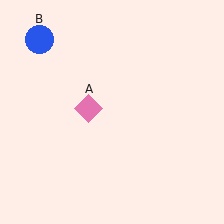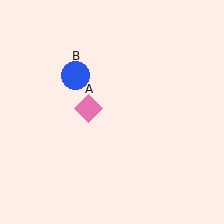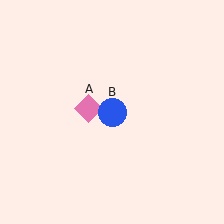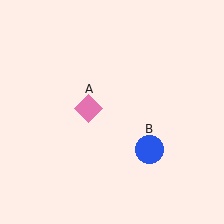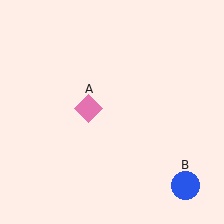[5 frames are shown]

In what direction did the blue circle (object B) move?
The blue circle (object B) moved down and to the right.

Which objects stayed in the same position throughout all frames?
Pink diamond (object A) remained stationary.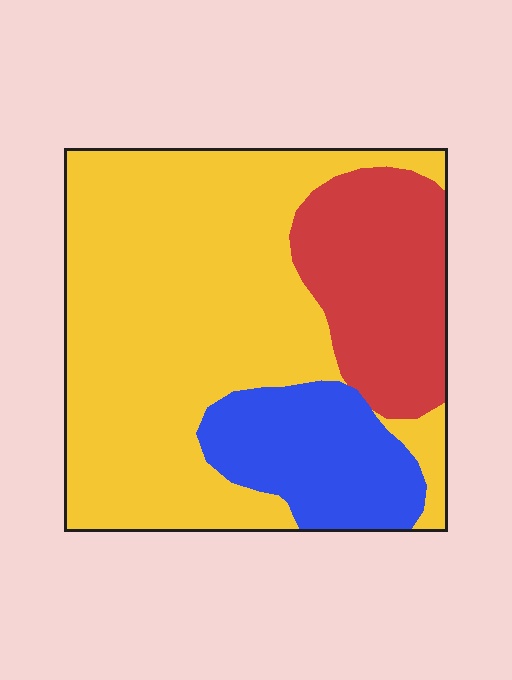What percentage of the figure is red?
Red takes up about one fifth (1/5) of the figure.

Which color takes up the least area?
Blue, at roughly 15%.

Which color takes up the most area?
Yellow, at roughly 60%.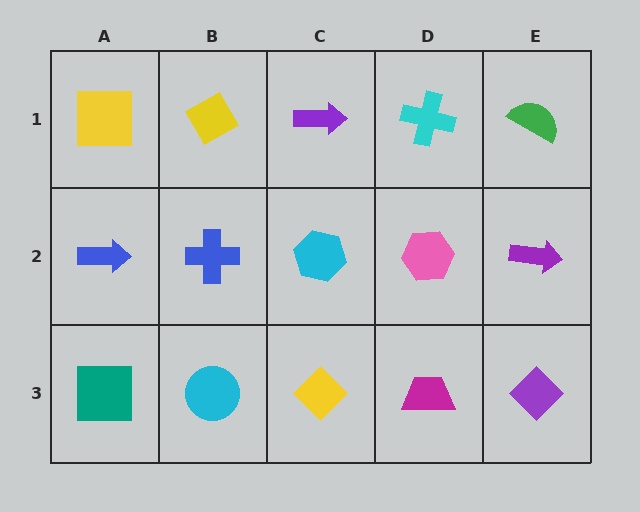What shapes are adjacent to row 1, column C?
A cyan hexagon (row 2, column C), a yellow diamond (row 1, column B), a cyan cross (row 1, column D).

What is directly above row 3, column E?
A purple arrow.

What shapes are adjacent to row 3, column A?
A blue arrow (row 2, column A), a cyan circle (row 3, column B).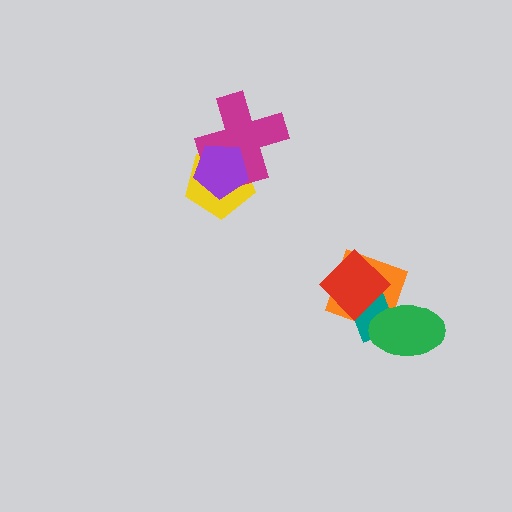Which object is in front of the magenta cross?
The purple pentagon is in front of the magenta cross.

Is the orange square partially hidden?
Yes, it is partially covered by another shape.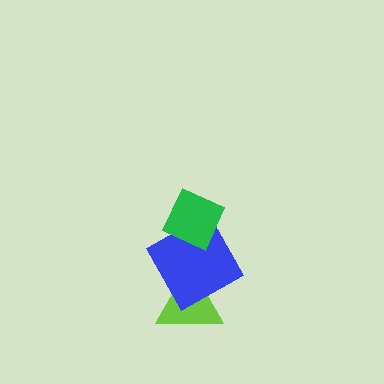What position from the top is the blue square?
The blue square is 2nd from the top.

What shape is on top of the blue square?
The green diamond is on top of the blue square.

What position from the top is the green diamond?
The green diamond is 1st from the top.